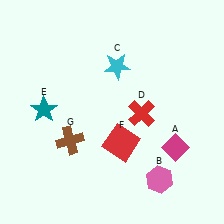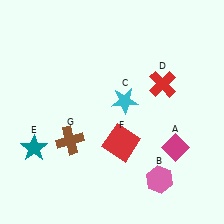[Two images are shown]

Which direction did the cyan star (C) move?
The cyan star (C) moved down.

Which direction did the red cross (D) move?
The red cross (D) moved up.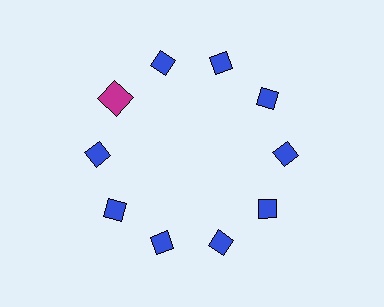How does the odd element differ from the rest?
It differs in both color (magenta instead of blue) and shape (square instead of diamond).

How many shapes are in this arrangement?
There are 10 shapes arranged in a ring pattern.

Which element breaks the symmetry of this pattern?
The magenta square at roughly the 10 o'clock position breaks the symmetry. All other shapes are blue diamonds.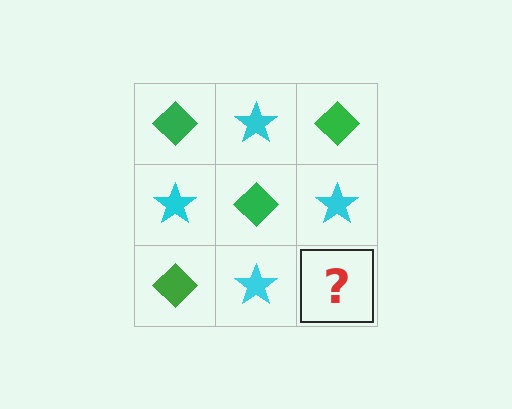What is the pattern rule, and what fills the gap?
The rule is that it alternates green diamond and cyan star in a checkerboard pattern. The gap should be filled with a green diamond.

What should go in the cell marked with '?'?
The missing cell should contain a green diamond.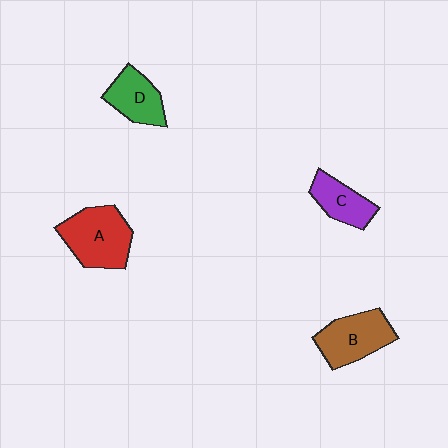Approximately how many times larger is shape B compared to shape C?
Approximately 1.4 times.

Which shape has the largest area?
Shape A (red).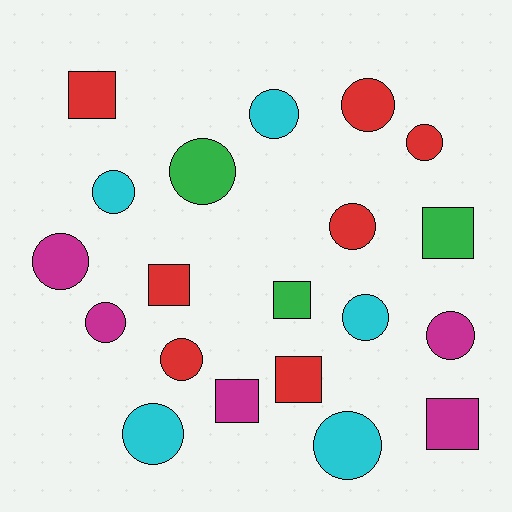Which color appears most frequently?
Red, with 7 objects.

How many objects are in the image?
There are 20 objects.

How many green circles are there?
There is 1 green circle.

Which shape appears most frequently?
Circle, with 13 objects.